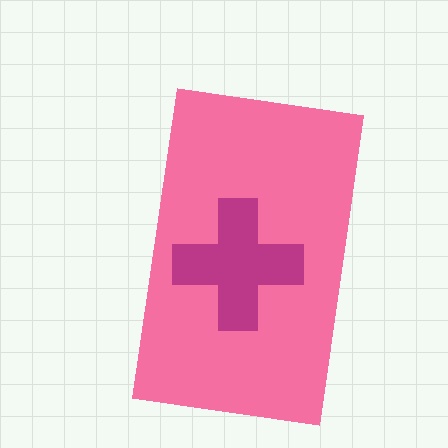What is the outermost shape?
The pink rectangle.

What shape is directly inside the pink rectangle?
The magenta cross.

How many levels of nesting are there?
2.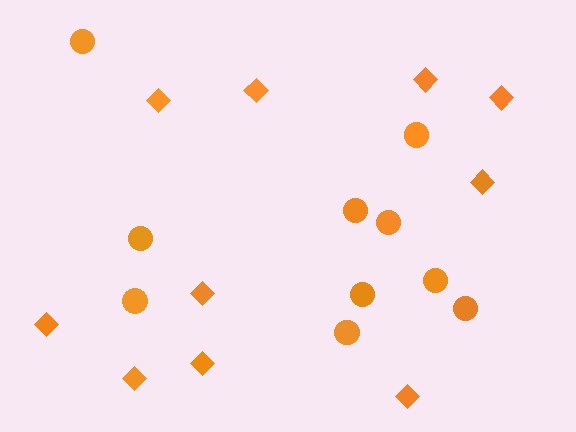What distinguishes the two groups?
There are 2 groups: one group of circles (10) and one group of diamonds (10).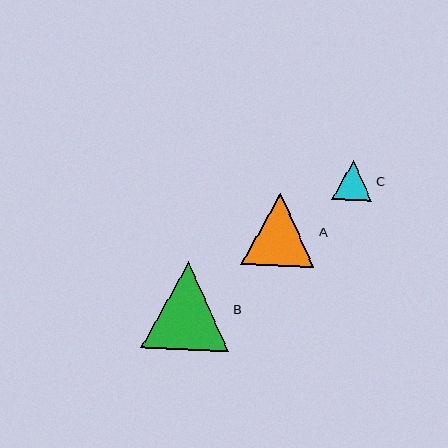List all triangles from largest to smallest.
From largest to smallest: B, A, C.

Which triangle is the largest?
Triangle B is the largest with a size of approximately 88 pixels.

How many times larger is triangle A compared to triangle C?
Triangle A is approximately 1.8 times the size of triangle C.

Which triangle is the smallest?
Triangle C is the smallest with a size of approximately 40 pixels.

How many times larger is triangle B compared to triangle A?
Triangle B is approximately 1.2 times the size of triangle A.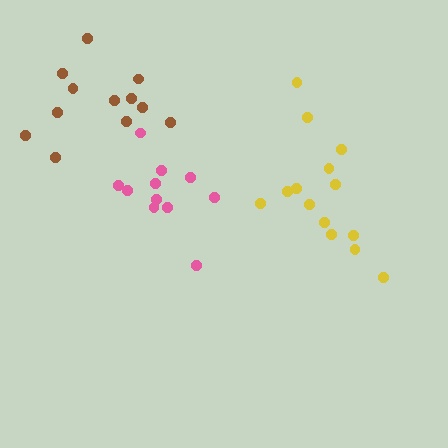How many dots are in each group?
Group 1: 12 dots, Group 2: 14 dots, Group 3: 11 dots (37 total).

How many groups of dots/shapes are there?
There are 3 groups.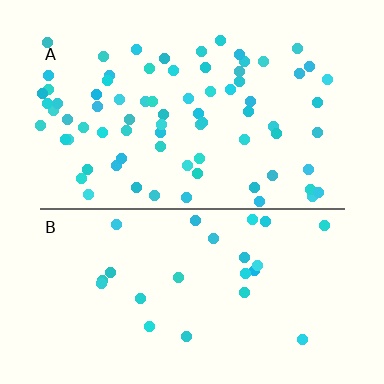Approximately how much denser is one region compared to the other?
Approximately 3.2× — region A over region B.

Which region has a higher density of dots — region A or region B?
A (the top).